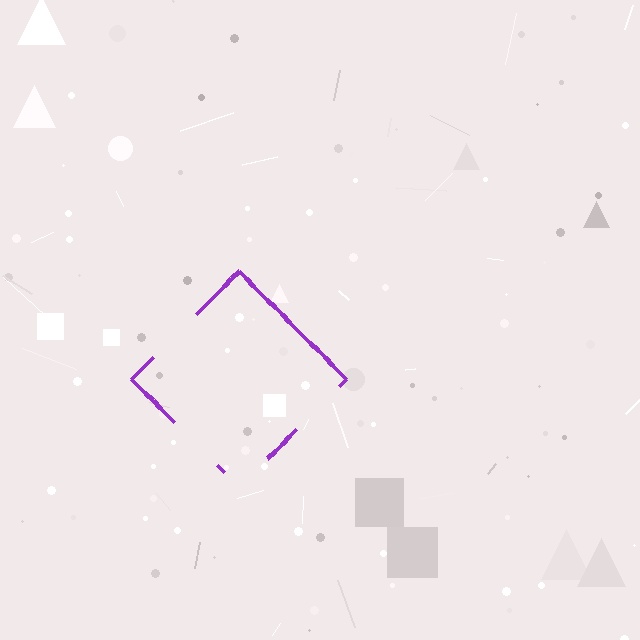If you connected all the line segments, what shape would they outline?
They would outline a diamond.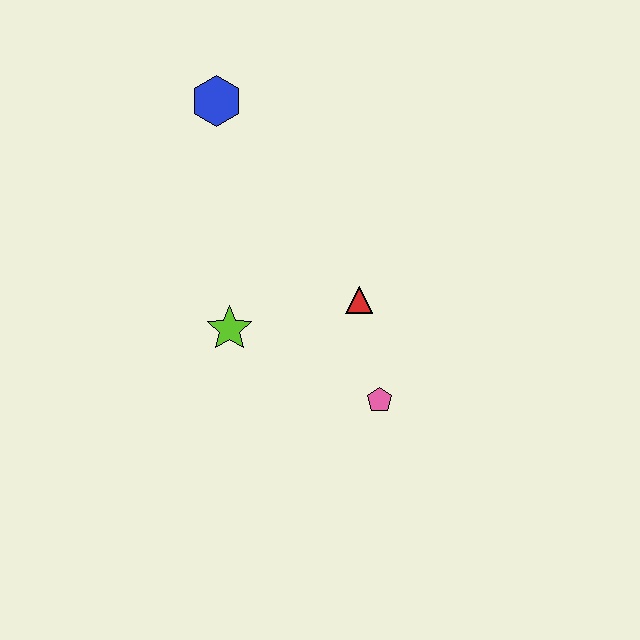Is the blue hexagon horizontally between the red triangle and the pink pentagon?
No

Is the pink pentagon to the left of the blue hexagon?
No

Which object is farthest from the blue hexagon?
The pink pentagon is farthest from the blue hexagon.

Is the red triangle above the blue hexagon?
No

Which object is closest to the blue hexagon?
The lime star is closest to the blue hexagon.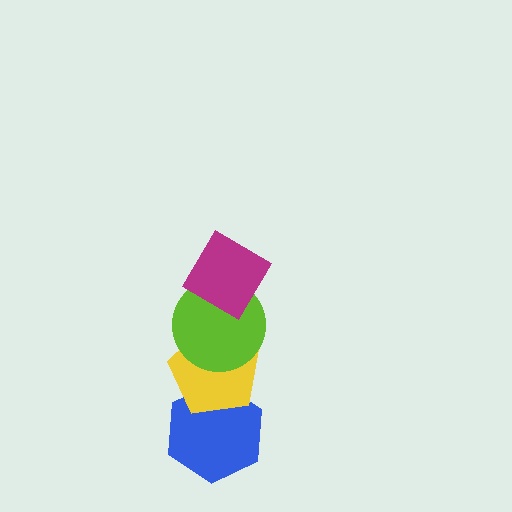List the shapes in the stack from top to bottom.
From top to bottom: the magenta diamond, the lime circle, the yellow pentagon, the blue hexagon.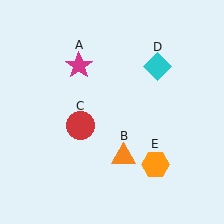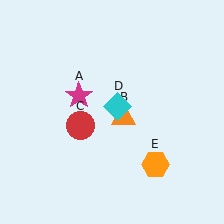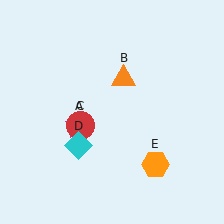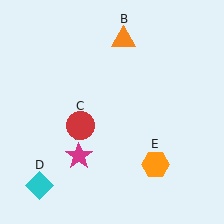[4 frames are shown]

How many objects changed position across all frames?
3 objects changed position: magenta star (object A), orange triangle (object B), cyan diamond (object D).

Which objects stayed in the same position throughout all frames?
Red circle (object C) and orange hexagon (object E) remained stationary.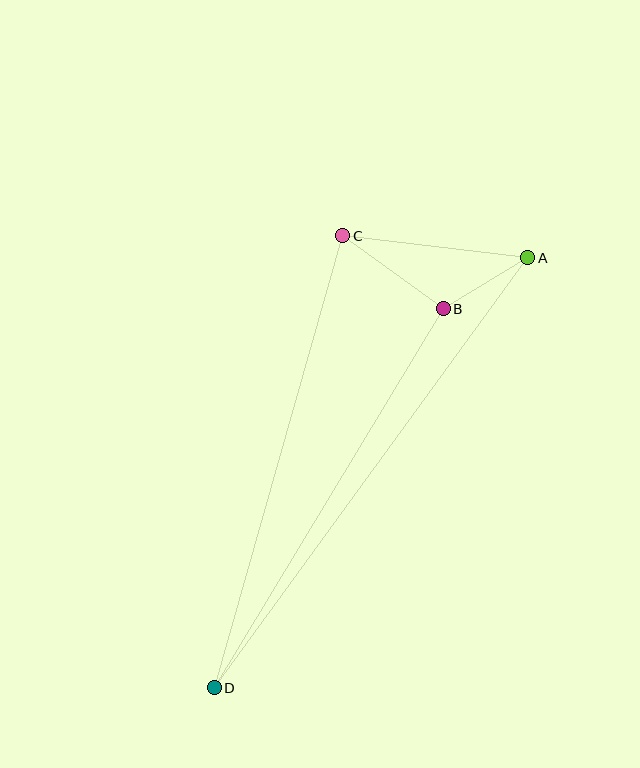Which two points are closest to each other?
Points A and B are closest to each other.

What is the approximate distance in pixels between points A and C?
The distance between A and C is approximately 187 pixels.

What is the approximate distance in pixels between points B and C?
The distance between B and C is approximately 125 pixels.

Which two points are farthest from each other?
Points A and D are farthest from each other.